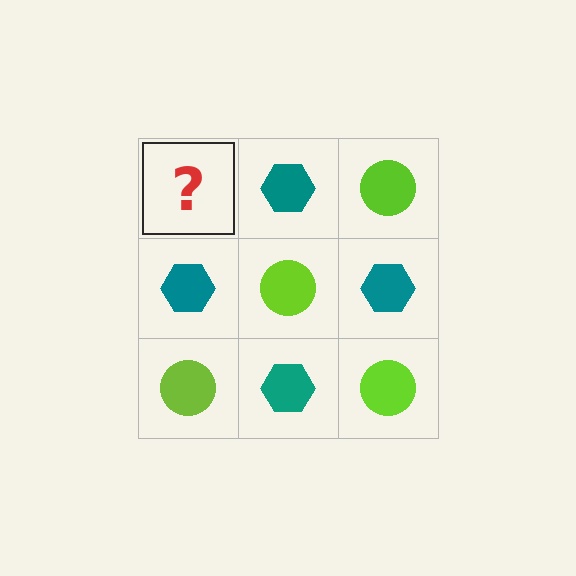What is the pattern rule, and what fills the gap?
The rule is that it alternates lime circle and teal hexagon in a checkerboard pattern. The gap should be filled with a lime circle.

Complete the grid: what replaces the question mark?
The question mark should be replaced with a lime circle.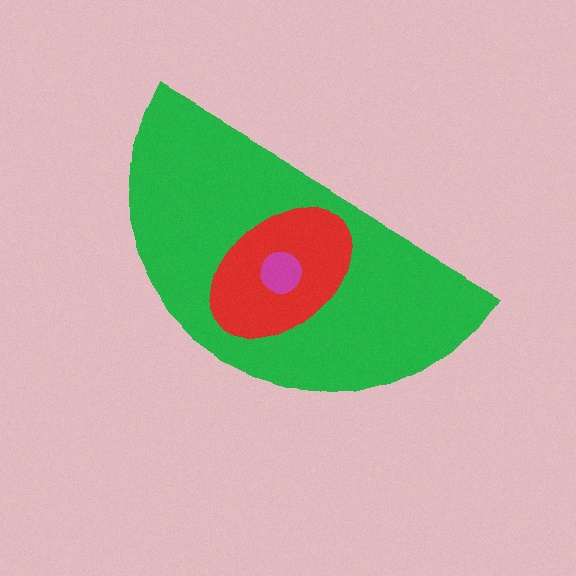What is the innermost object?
The magenta circle.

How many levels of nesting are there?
3.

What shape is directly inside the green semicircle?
The red ellipse.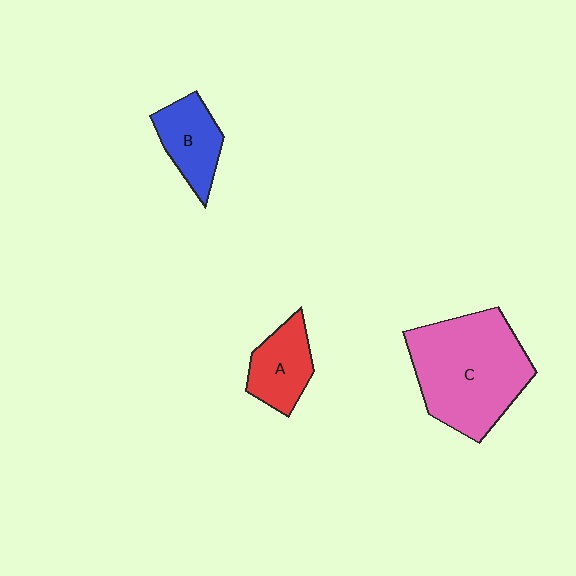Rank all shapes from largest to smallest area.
From largest to smallest: C (pink), B (blue), A (red).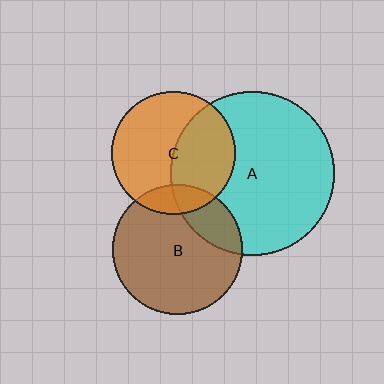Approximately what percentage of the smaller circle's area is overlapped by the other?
Approximately 45%.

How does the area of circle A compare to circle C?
Approximately 1.8 times.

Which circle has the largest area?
Circle A (cyan).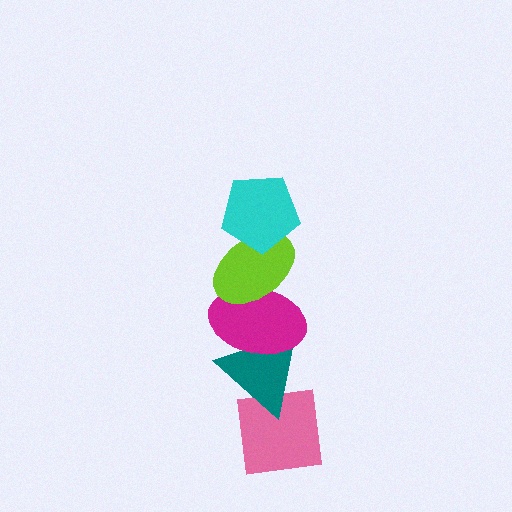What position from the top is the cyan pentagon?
The cyan pentagon is 1st from the top.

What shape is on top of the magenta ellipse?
The lime ellipse is on top of the magenta ellipse.